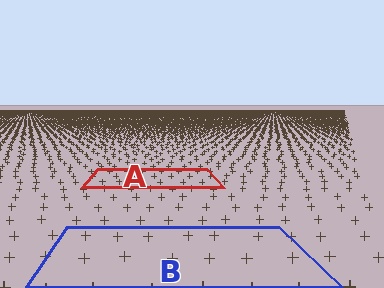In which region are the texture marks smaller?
The texture marks are smaller in region A, because it is farther away.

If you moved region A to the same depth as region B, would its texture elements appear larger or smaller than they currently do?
They would appear larger. At a closer depth, the same texture elements are projected at a bigger on-screen size.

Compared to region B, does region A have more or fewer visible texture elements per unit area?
Region A has more texture elements per unit area — they are packed more densely because it is farther away.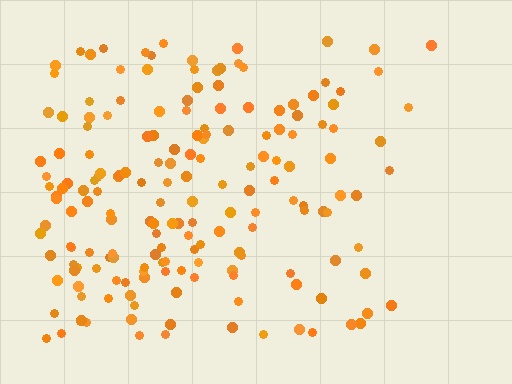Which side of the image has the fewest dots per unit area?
The right.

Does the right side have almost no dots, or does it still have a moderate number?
Still a moderate number, just noticeably fewer than the left.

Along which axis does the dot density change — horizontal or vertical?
Horizontal.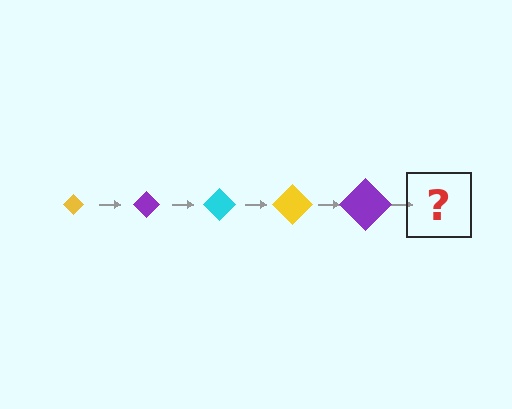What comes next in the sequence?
The next element should be a cyan diamond, larger than the previous one.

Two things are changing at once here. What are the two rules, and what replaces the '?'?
The two rules are that the diamond grows larger each step and the color cycles through yellow, purple, and cyan. The '?' should be a cyan diamond, larger than the previous one.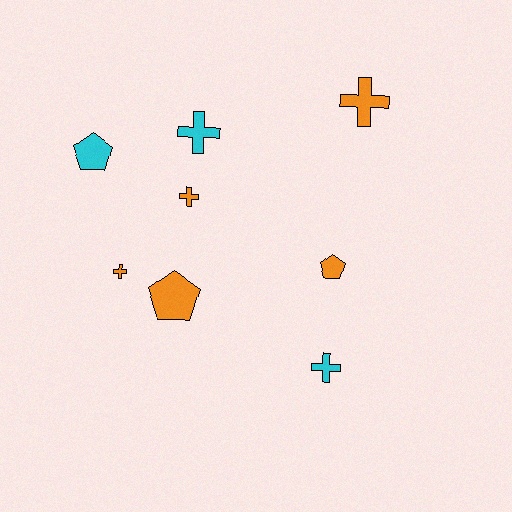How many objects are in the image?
There are 8 objects.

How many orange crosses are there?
There are 3 orange crosses.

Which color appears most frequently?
Orange, with 5 objects.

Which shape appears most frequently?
Cross, with 5 objects.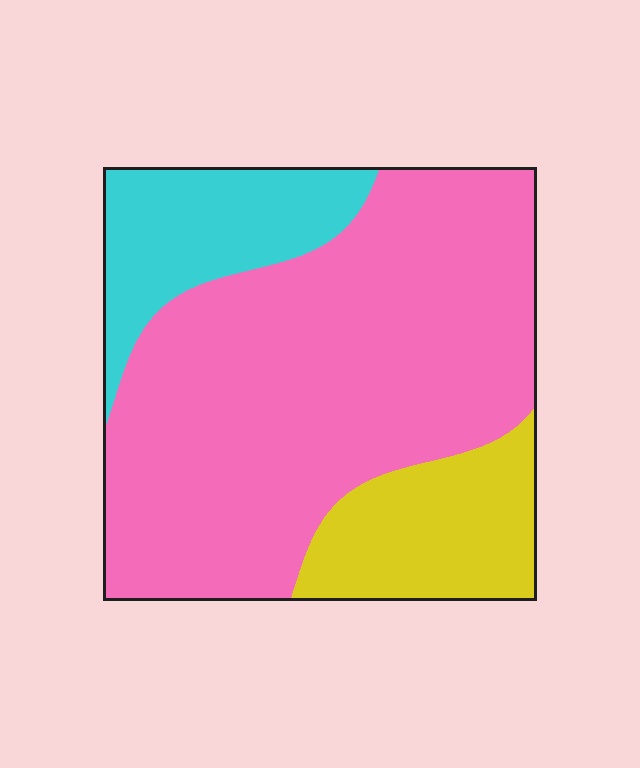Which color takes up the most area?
Pink, at roughly 65%.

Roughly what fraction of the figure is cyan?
Cyan covers 17% of the figure.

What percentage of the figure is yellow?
Yellow takes up less than a sixth of the figure.